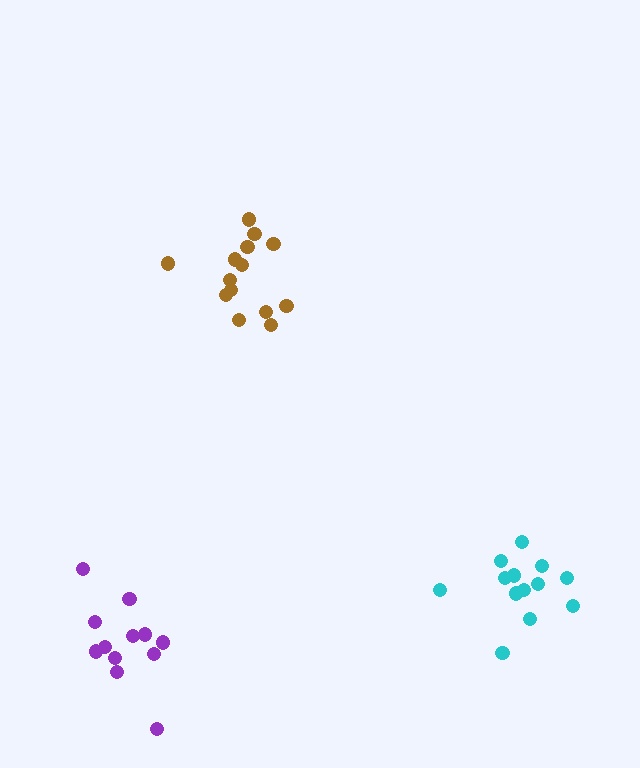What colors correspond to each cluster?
The clusters are colored: brown, cyan, purple.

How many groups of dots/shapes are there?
There are 3 groups.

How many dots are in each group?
Group 1: 14 dots, Group 2: 13 dots, Group 3: 12 dots (39 total).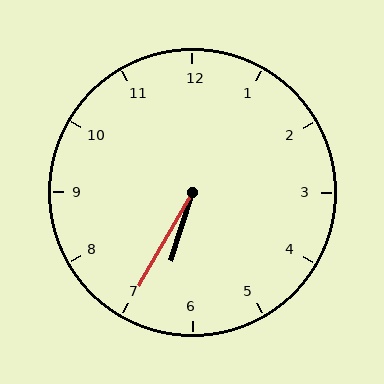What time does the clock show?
6:35.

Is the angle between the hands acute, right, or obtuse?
It is acute.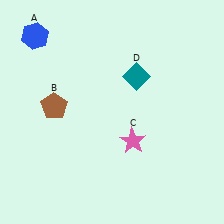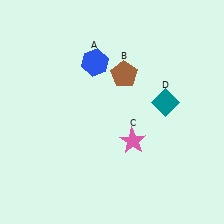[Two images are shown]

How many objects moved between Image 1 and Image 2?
3 objects moved between the two images.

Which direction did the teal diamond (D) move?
The teal diamond (D) moved right.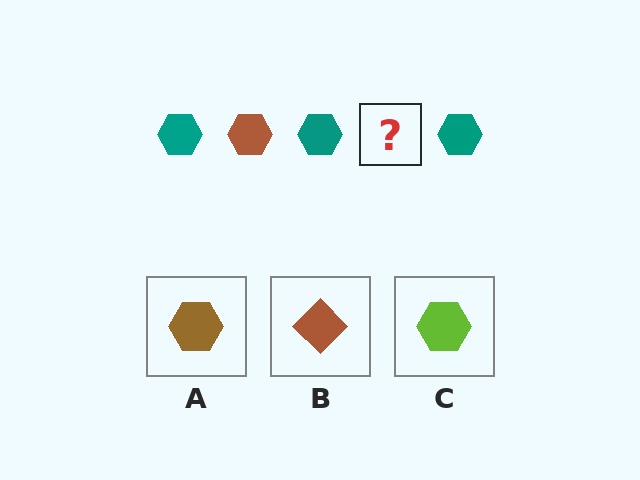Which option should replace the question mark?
Option A.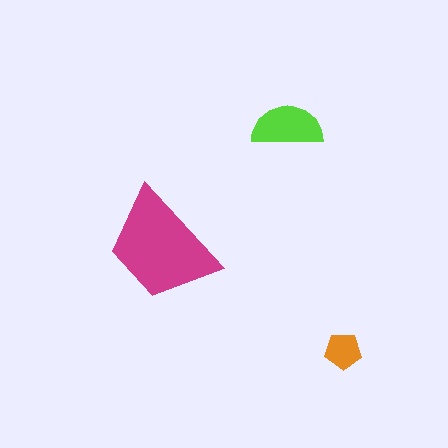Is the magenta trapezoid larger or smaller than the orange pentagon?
Larger.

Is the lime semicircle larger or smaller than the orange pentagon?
Larger.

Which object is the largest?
The magenta trapezoid.